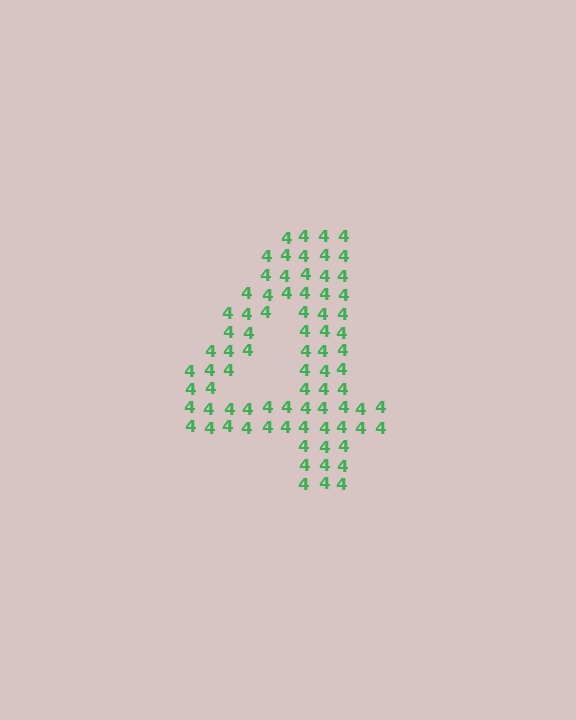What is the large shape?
The large shape is the digit 4.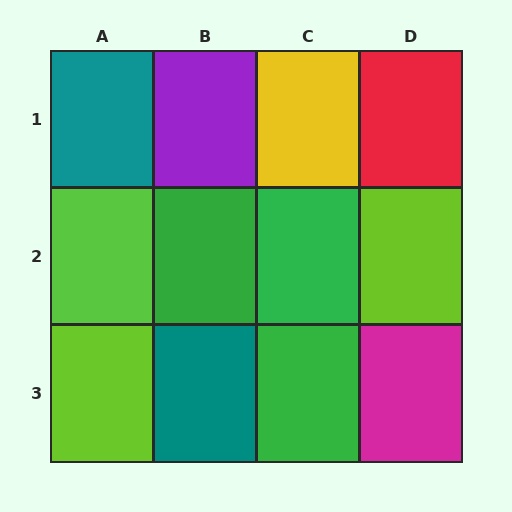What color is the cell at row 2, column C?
Green.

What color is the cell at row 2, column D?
Lime.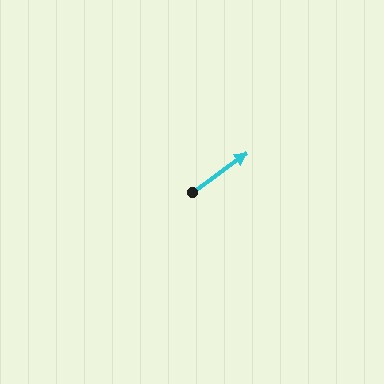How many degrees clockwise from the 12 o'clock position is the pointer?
Approximately 54 degrees.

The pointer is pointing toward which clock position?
Roughly 2 o'clock.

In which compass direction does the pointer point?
Northeast.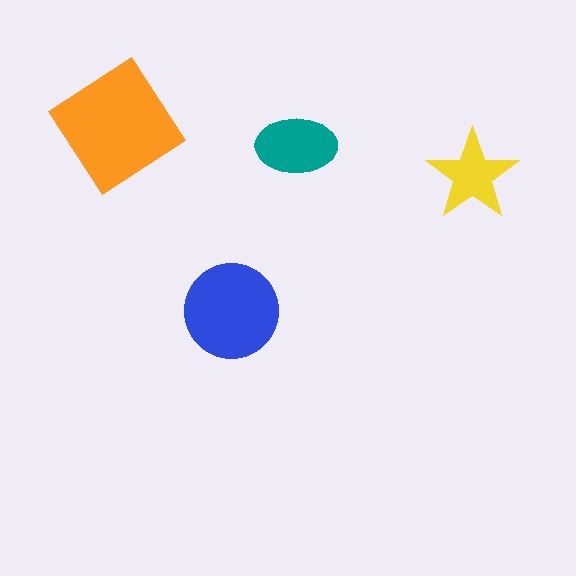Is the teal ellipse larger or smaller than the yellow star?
Larger.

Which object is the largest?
The orange diamond.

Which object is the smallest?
The yellow star.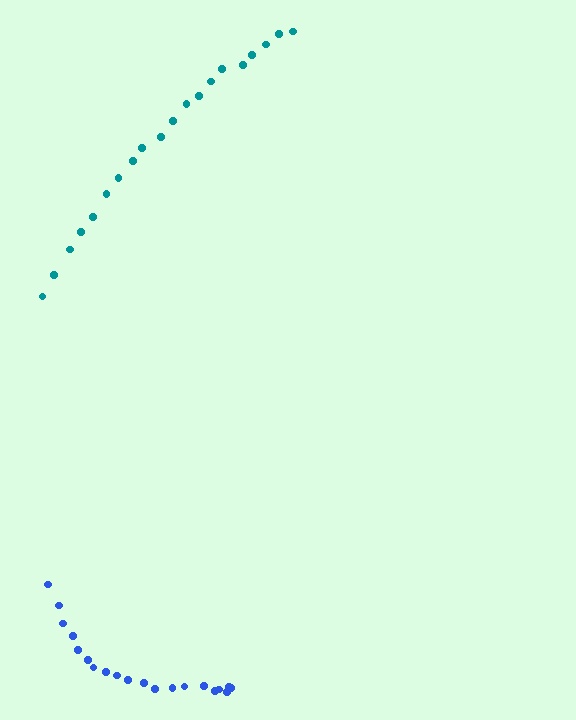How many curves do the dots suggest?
There are 2 distinct paths.